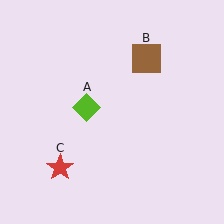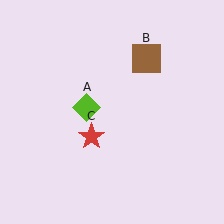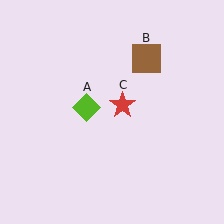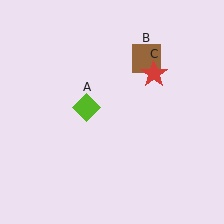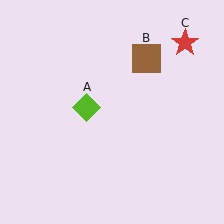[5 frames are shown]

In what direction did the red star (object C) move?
The red star (object C) moved up and to the right.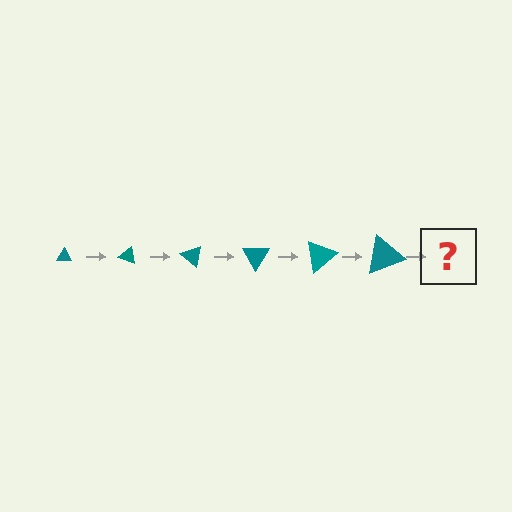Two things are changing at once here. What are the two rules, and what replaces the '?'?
The two rules are that the triangle grows larger each step and it rotates 20 degrees each step. The '?' should be a triangle, larger than the previous one and rotated 120 degrees from the start.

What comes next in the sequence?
The next element should be a triangle, larger than the previous one and rotated 120 degrees from the start.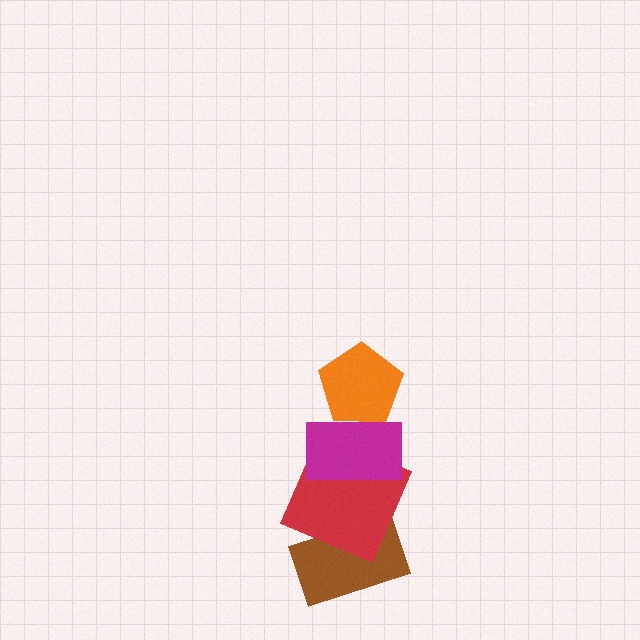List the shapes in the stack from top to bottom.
From top to bottom: the orange pentagon, the magenta rectangle, the red square, the brown rectangle.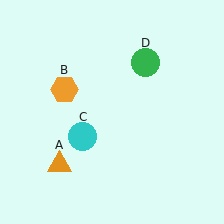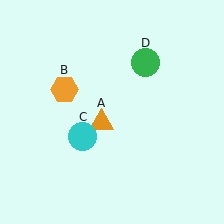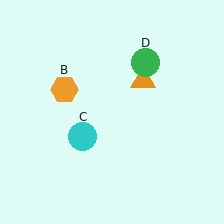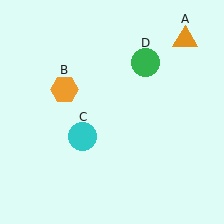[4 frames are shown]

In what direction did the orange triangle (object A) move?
The orange triangle (object A) moved up and to the right.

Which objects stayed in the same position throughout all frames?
Orange hexagon (object B) and cyan circle (object C) and green circle (object D) remained stationary.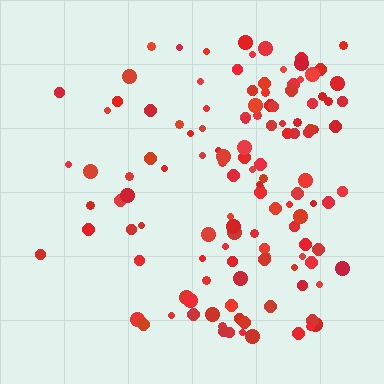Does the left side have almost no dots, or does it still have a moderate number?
Still a moderate number, just noticeably fewer than the right.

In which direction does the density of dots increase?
From left to right, with the right side densest.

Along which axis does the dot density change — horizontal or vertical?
Horizontal.